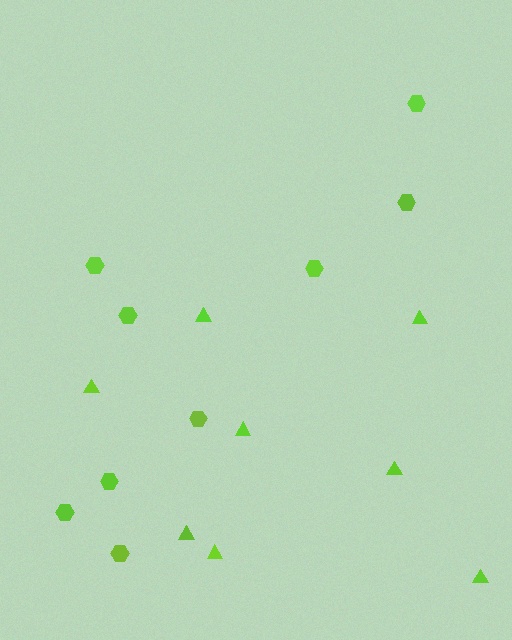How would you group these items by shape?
There are 2 groups: one group of hexagons (9) and one group of triangles (8).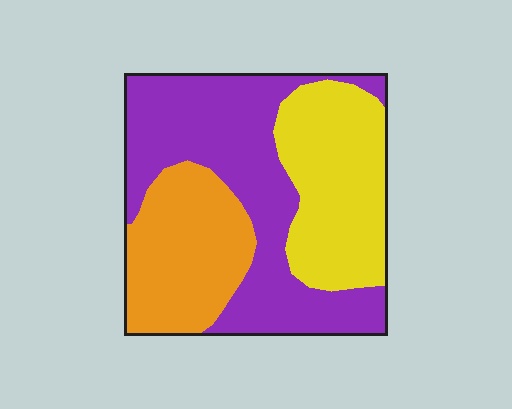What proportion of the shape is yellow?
Yellow covers around 30% of the shape.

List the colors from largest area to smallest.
From largest to smallest: purple, yellow, orange.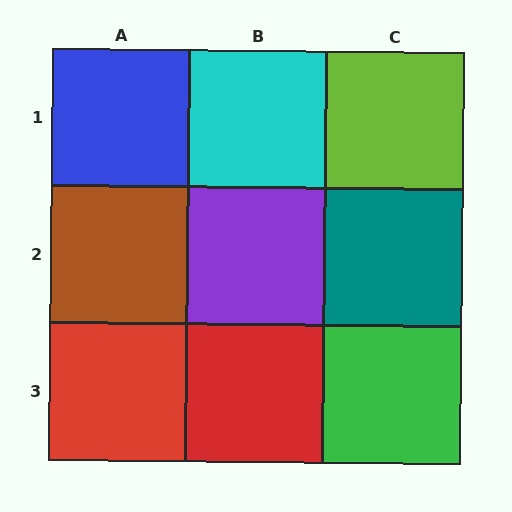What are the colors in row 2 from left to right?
Brown, purple, teal.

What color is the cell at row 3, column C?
Green.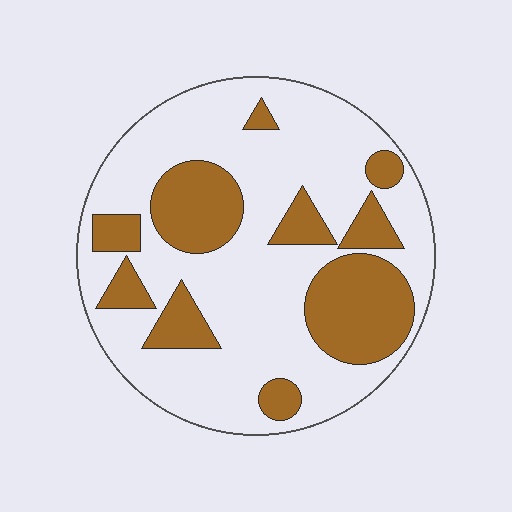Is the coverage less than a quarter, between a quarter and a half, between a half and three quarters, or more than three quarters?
Between a quarter and a half.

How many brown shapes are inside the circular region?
10.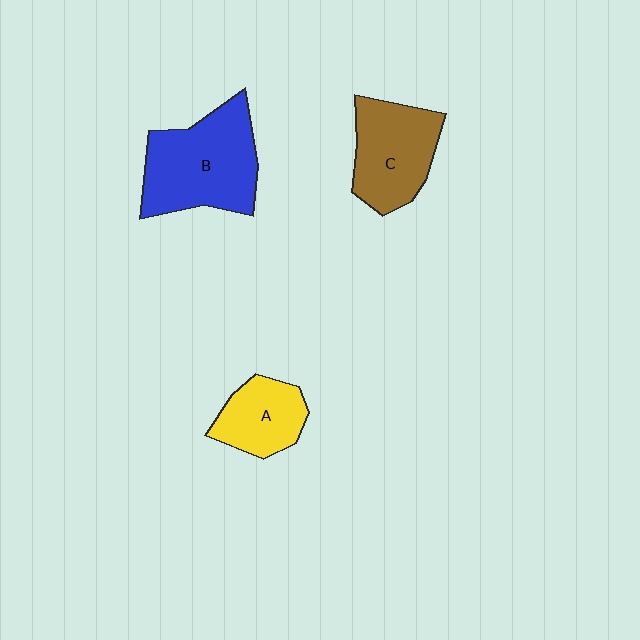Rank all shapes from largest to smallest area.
From largest to smallest: B (blue), C (brown), A (yellow).